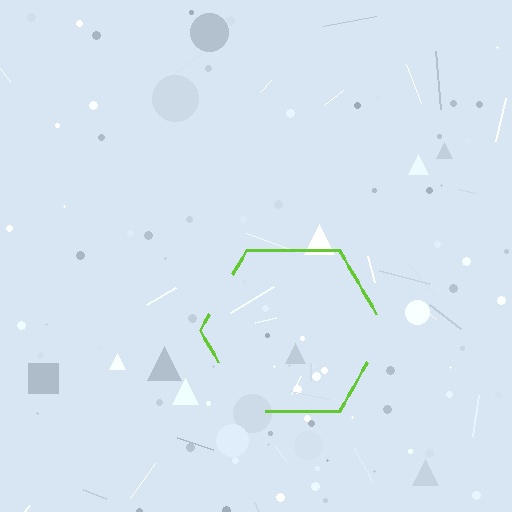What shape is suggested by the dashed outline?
The dashed outline suggests a hexagon.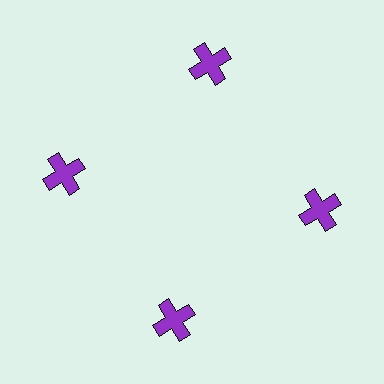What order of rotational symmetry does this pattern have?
This pattern has 4-fold rotational symmetry.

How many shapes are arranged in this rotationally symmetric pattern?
There are 4 shapes, arranged in 4 groups of 1.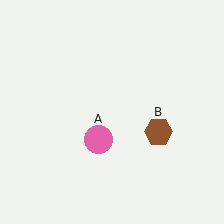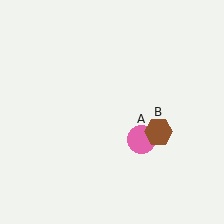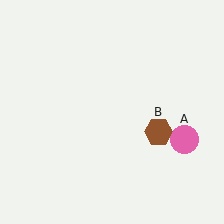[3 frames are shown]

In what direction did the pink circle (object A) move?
The pink circle (object A) moved right.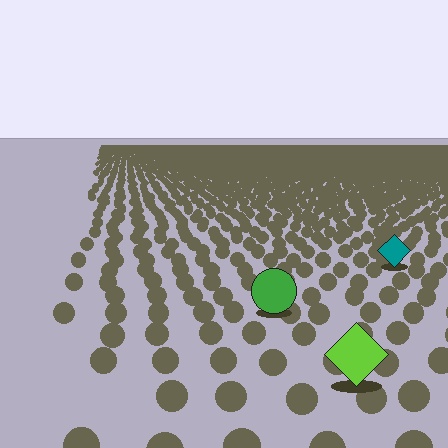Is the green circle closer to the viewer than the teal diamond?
Yes. The green circle is closer — you can tell from the texture gradient: the ground texture is coarser near it.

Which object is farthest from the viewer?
The teal diamond is farthest from the viewer. It appears smaller and the ground texture around it is denser.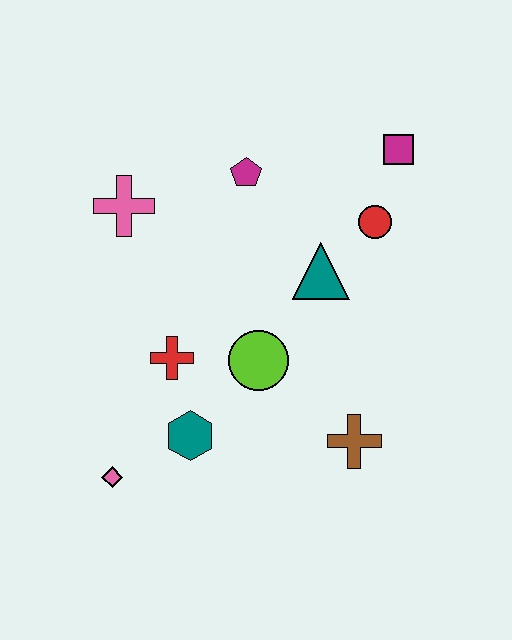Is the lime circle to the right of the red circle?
No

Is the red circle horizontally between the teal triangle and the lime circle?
No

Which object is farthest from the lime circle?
The magenta square is farthest from the lime circle.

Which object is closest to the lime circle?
The red cross is closest to the lime circle.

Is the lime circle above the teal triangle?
No